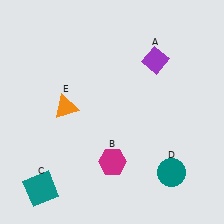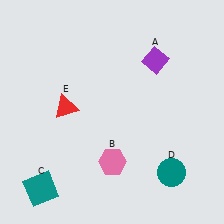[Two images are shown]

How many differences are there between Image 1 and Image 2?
There are 2 differences between the two images.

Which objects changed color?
B changed from magenta to pink. E changed from orange to red.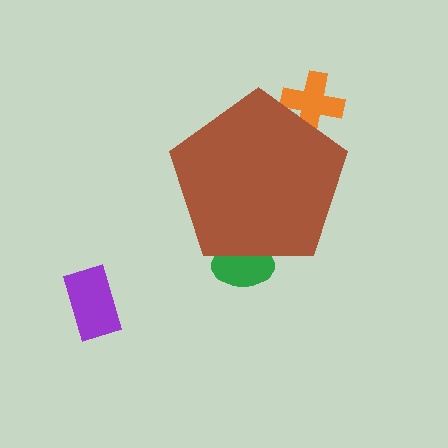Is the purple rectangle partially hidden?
No, the purple rectangle is fully visible.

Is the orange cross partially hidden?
Yes, the orange cross is partially hidden behind the brown pentagon.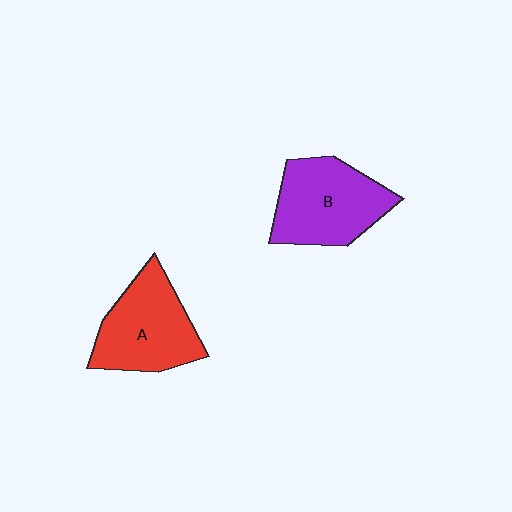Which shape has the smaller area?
Shape A (red).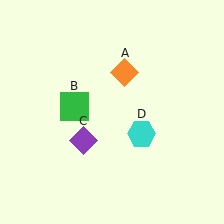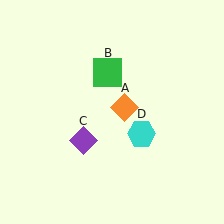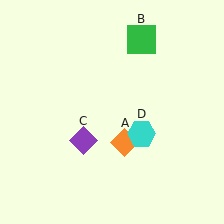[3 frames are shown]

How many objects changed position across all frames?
2 objects changed position: orange diamond (object A), green square (object B).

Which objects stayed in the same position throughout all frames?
Purple diamond (object C) and cyan hexagon (object D) remained stationary.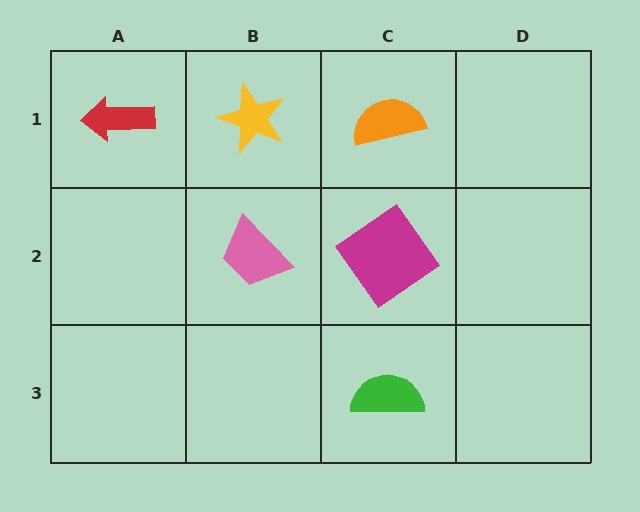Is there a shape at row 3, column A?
No, that cell is empty.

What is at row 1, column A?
A red arrow.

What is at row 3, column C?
A green semicircle.